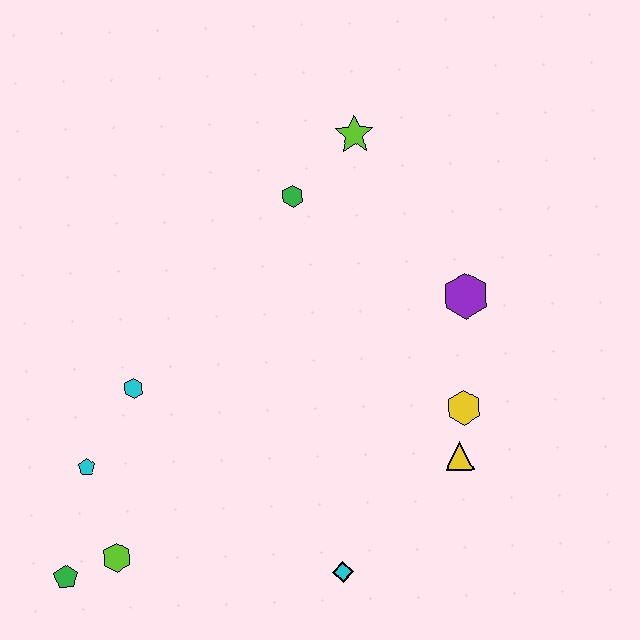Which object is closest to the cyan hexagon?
The cyan pentagon is closest to the cyan hexagon.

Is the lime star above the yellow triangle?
Yes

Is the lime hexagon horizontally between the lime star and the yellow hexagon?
No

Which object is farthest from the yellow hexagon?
The green pentagon is farthest from the yellow hexagon.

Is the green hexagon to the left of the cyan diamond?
Yes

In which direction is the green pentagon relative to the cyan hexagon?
The green pentagon is below the cyan hexagon.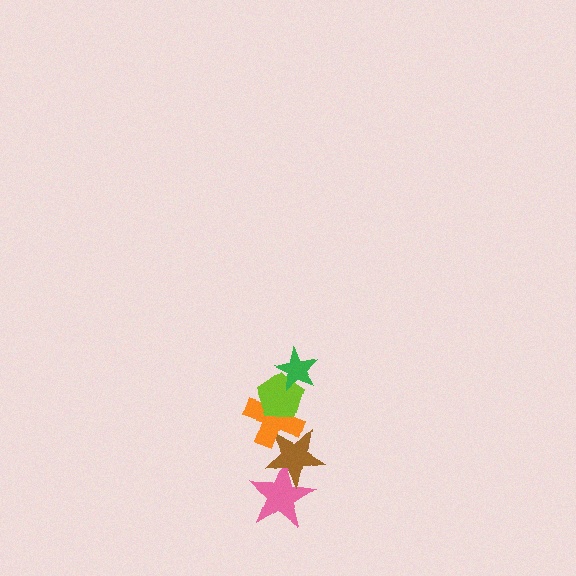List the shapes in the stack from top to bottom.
From top to bottom: the green star, the lime pentagon, the orange cross, the brown star, the pink star.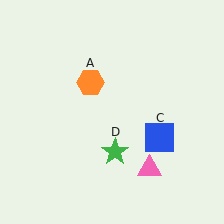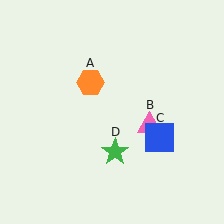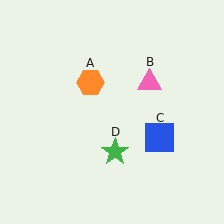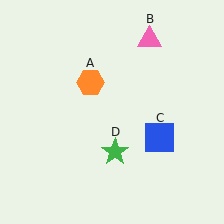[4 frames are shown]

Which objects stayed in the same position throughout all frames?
Orange hexagon (object A) and blue square (object C) and green star (object D) remained stationary.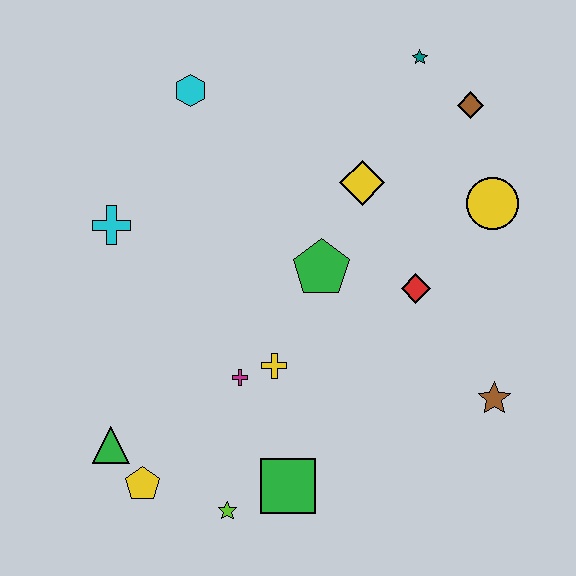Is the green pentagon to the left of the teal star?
Yes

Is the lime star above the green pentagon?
No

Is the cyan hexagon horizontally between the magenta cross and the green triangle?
Yes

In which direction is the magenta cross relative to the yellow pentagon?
The magenta cross is above the yellow pentagon.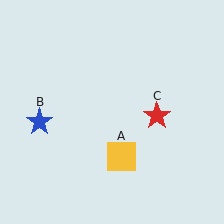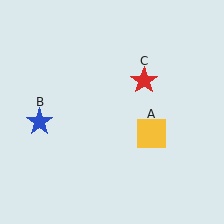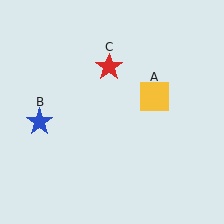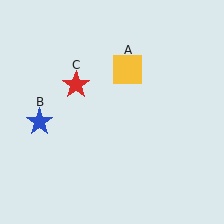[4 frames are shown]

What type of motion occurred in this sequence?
The yellow square (object A), red star (object C) rotated counterclockwise around the center of the scene.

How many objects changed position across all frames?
2 objects changed position: yellow square (object A), red star (object C).